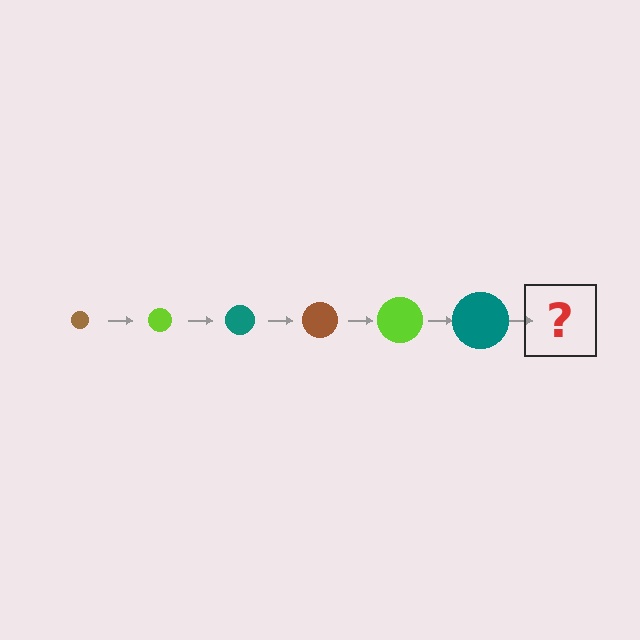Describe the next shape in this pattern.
It should be a brown circle, larger than the previous one.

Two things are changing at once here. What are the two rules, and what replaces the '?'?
The two rules are that the circle grows larger each step and the color cycles through brown, lime, and teal. The '?' should be a brown circle, larger than the previous one.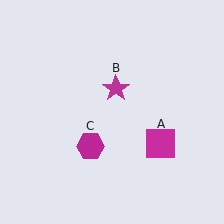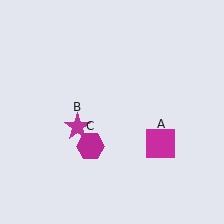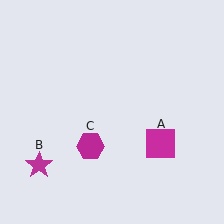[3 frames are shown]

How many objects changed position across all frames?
1 object changed position: magenta star (object B).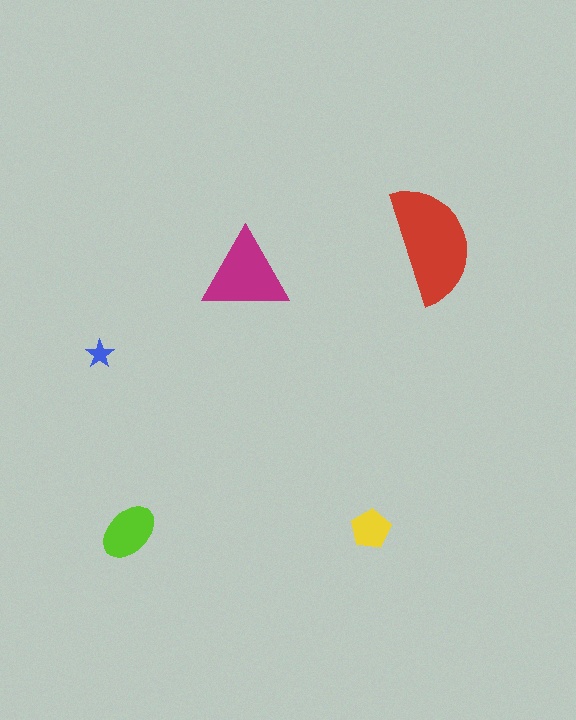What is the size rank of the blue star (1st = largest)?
5th.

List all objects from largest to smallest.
The red semicircle, the magenta triangle, the lime ellipse, the yellow pentagon, the blue star.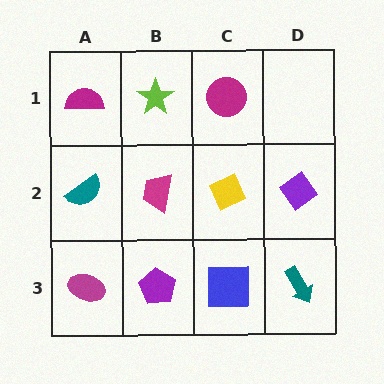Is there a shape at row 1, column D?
No, that cell is empty.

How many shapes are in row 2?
4 shapes.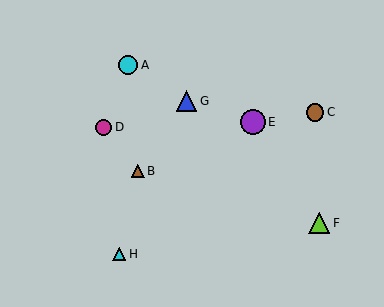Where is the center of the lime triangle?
The center of the lime triangle is at (319, 223).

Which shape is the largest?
The purple circle (labeled E) is the largest.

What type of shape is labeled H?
Shape H is a cyan triangle.